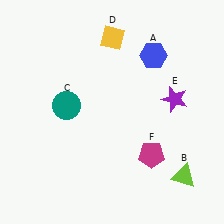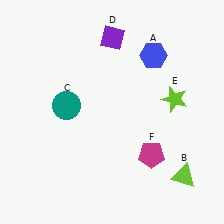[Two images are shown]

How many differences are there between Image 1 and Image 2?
There are 2 differences between the two images.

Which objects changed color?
D changed from yellow to purple. E changed from purple to lime.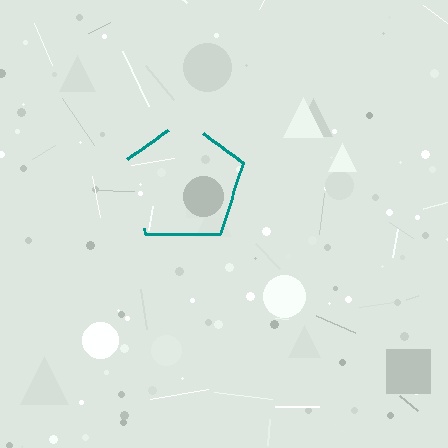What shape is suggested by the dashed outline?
The dashed outline suggests a pentagon.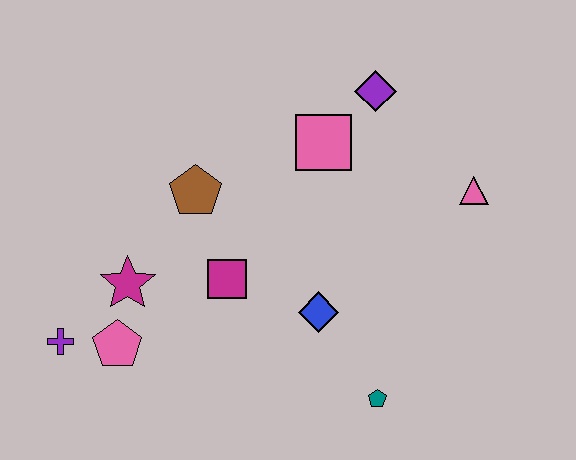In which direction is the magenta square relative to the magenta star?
The magenta square is to the right of the magenta star.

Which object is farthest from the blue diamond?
The purple cross is farthest from the blue diamond.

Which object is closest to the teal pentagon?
The blue diamond is closest to the teal pentagon.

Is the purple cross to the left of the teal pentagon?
Yes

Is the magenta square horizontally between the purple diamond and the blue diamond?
No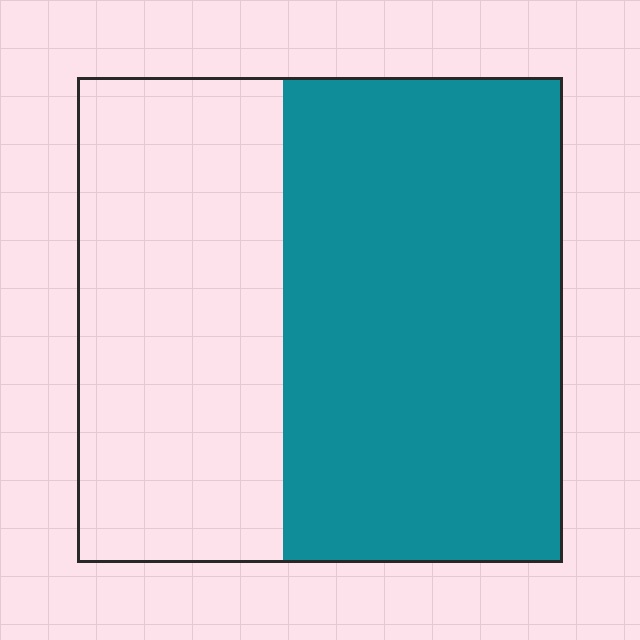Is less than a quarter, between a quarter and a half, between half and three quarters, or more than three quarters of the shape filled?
Between half and three quarters.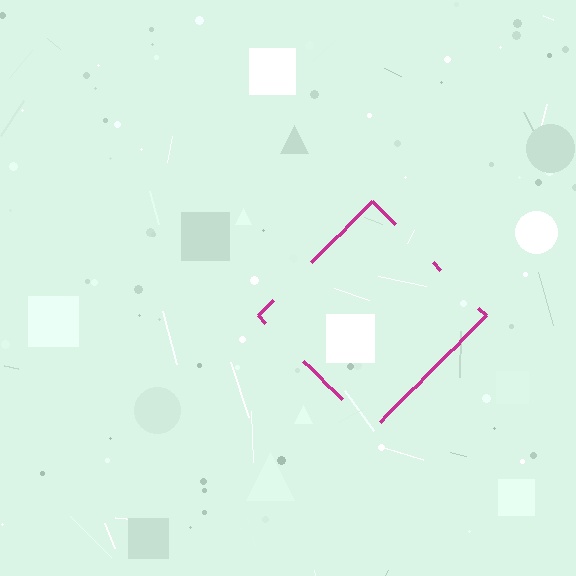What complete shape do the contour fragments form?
The contour fragments form a diamond.